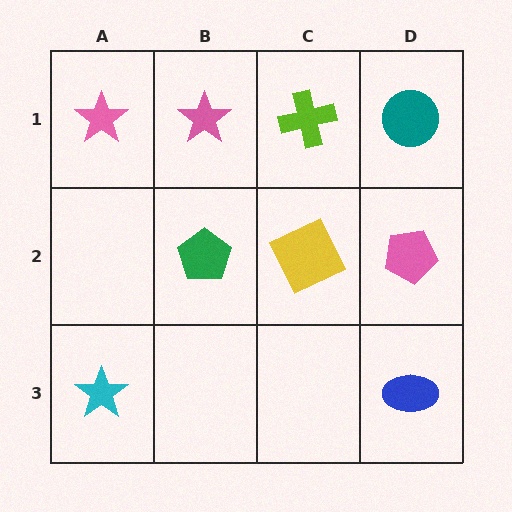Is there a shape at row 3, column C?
No, that cell is empty.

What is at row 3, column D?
A blue ellipse.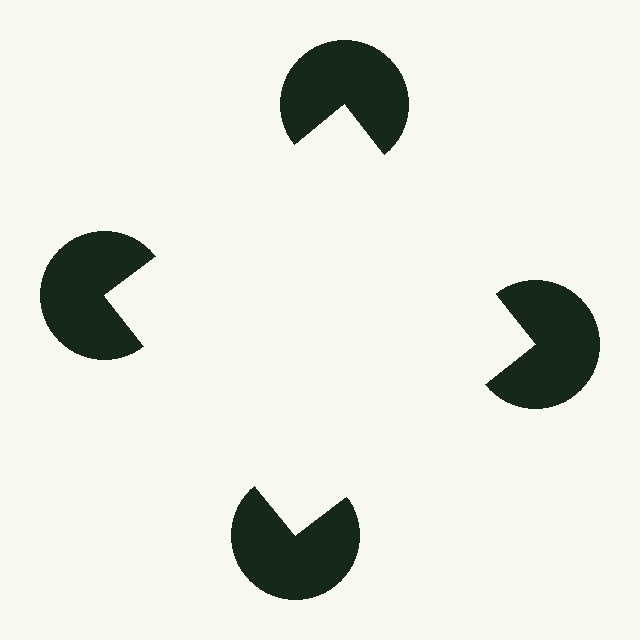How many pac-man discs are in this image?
There are 4 — one at each vertex of the illusory square.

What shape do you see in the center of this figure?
An illusory square — its edges are inferred from the aligned wedge cuts in the pac-man discs, not physically drawn.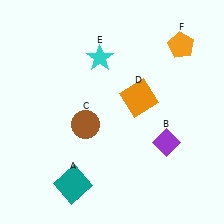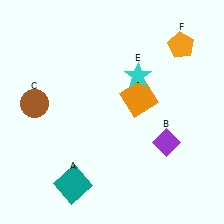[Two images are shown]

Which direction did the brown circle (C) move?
The brown circle (C) moved left.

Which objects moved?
The objects that moved are: the brown circle (C), the cyan star (E).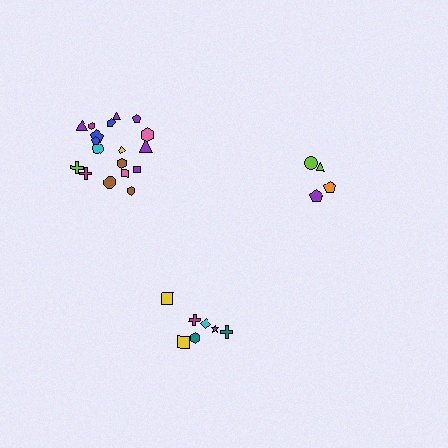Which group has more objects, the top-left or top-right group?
The top-left group.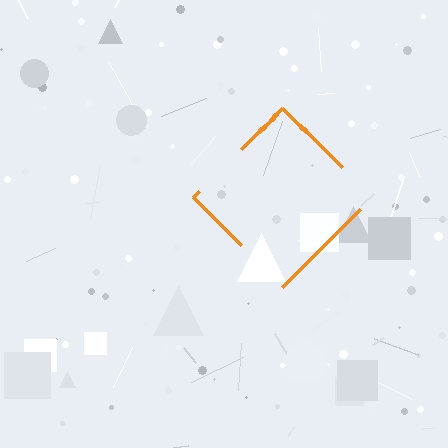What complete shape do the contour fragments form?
The contour fragments form a diamond.